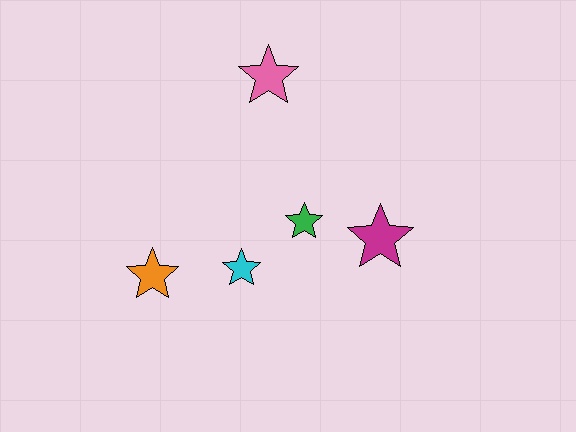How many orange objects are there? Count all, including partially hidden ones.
There is 1 orange object.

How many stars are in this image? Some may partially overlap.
There are 5 stars.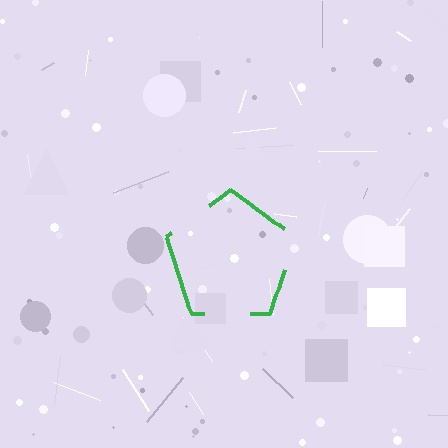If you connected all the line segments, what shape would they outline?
They would outline a pentagon.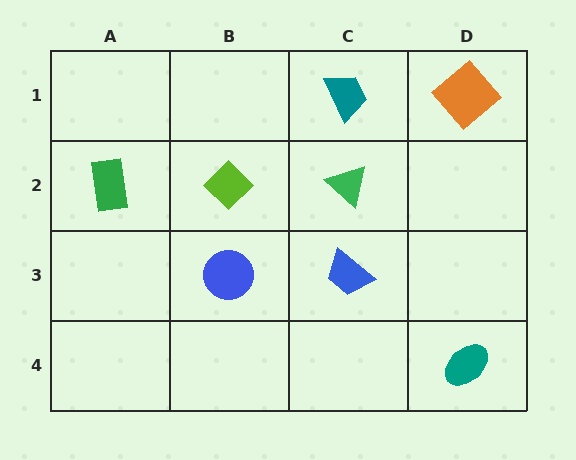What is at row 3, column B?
A blue circle.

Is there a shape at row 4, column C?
No, that cell is empty.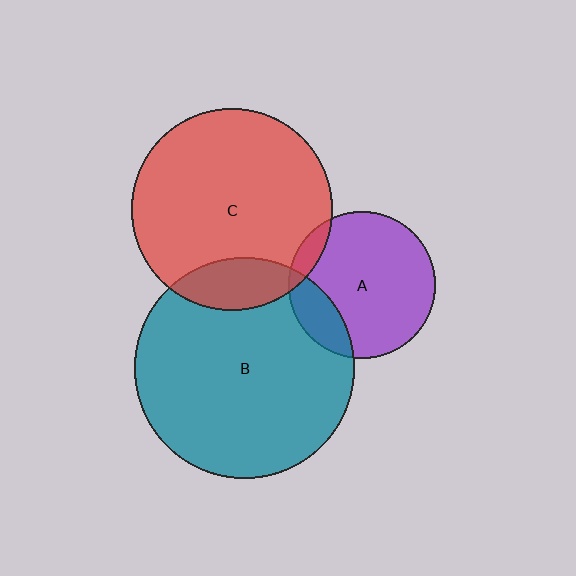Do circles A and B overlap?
Yes.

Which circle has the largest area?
Circle B (teal).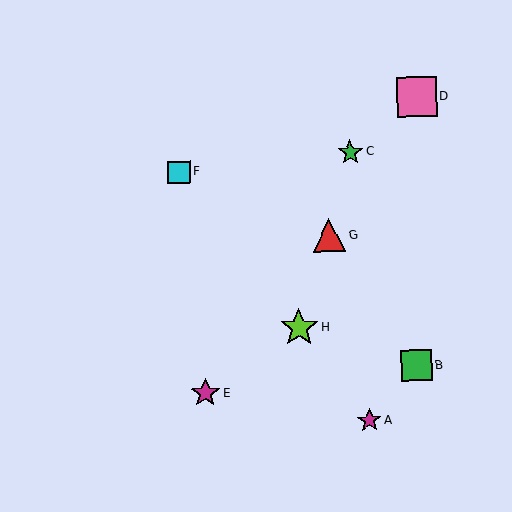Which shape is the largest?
The pink square (labeled D) is the largest.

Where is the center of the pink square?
The center of the pink square is at (417, 97).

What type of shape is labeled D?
Shape D is a pink square.